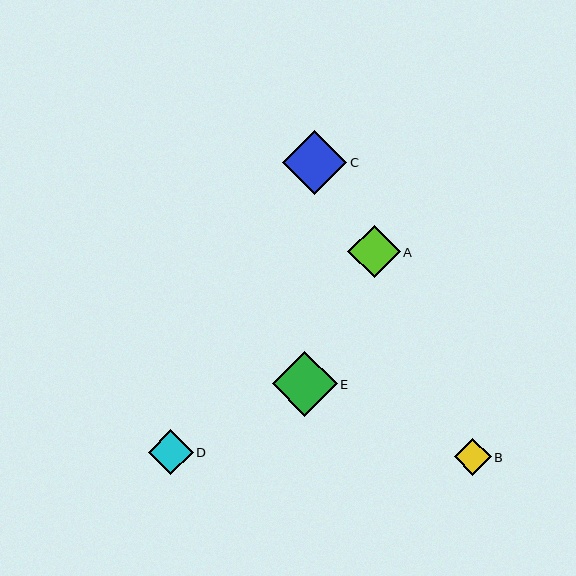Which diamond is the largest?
Diamond E is the largest with a size of approximately 65 pixels.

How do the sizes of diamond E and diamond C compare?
Diamond E and diamond C are approximately the same size.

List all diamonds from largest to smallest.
From largest to smallest: E, C, A, D, B.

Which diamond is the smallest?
Diamond B is the smallest with a size of approximately 37 pixels.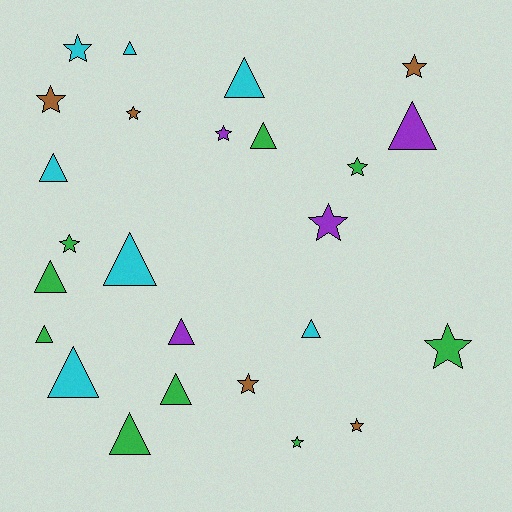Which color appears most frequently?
Green, with 9 objects.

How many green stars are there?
There are 4 green stars.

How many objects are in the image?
There are 25 objects.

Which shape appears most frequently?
Triangle, with 13 objects.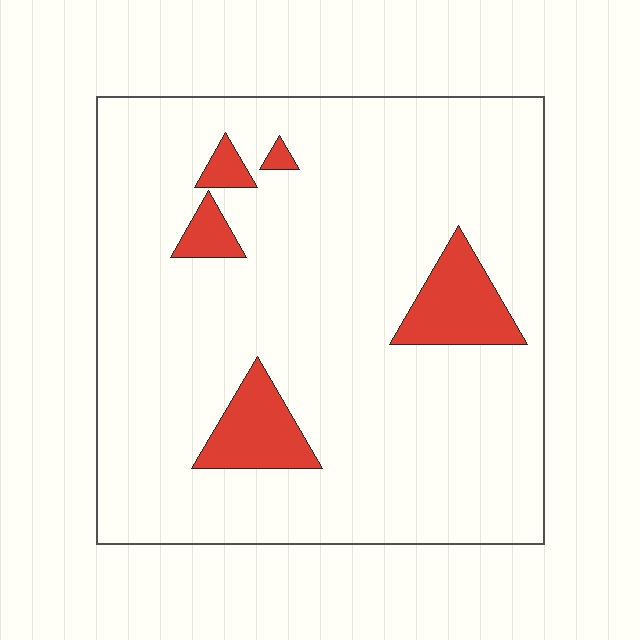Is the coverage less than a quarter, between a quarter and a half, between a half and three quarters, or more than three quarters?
Less than a quarter.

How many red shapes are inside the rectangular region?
5.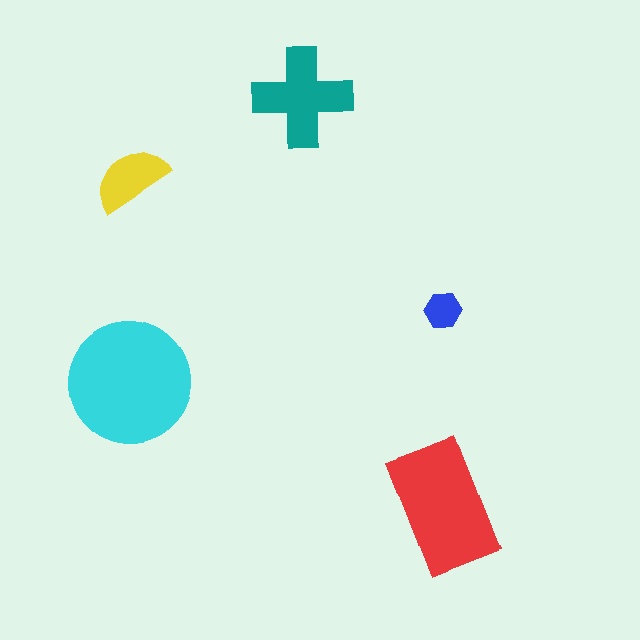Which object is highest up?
The teal cross is topmost.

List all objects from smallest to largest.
The blue hexagon, the yellow semicircle, the teal cross, the red rectangle, the cyan circle.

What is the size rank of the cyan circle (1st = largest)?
1st.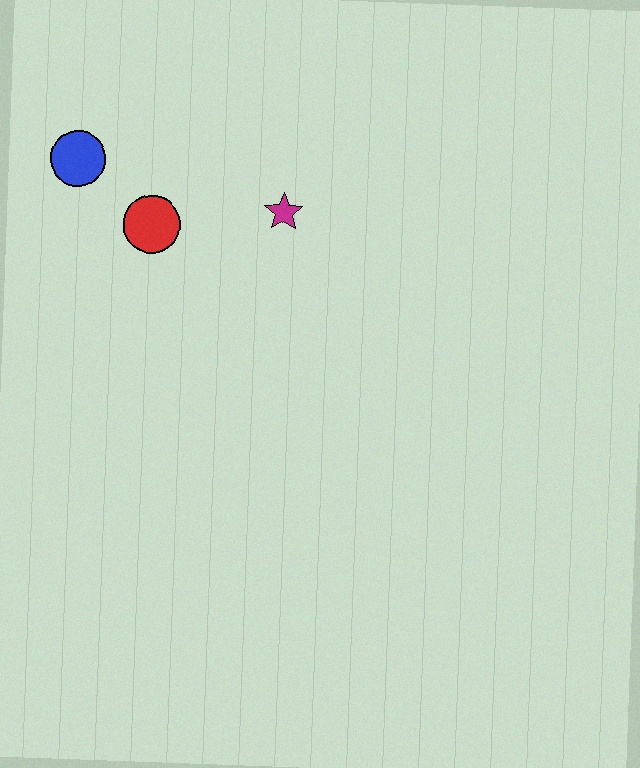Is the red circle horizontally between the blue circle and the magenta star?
Yes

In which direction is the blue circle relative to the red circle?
The blue circle is to the left of the red circle.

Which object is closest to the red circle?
The blue circle is closest to the red circle.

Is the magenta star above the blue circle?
No